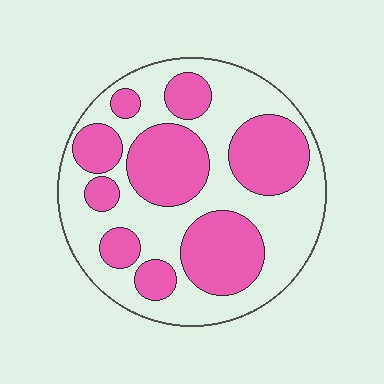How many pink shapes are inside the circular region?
9.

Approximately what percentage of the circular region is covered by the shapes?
Approximately 45%.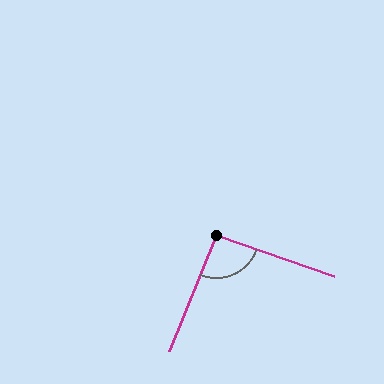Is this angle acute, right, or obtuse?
It is approximately a right angle.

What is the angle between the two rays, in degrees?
Approximately 93 degrees.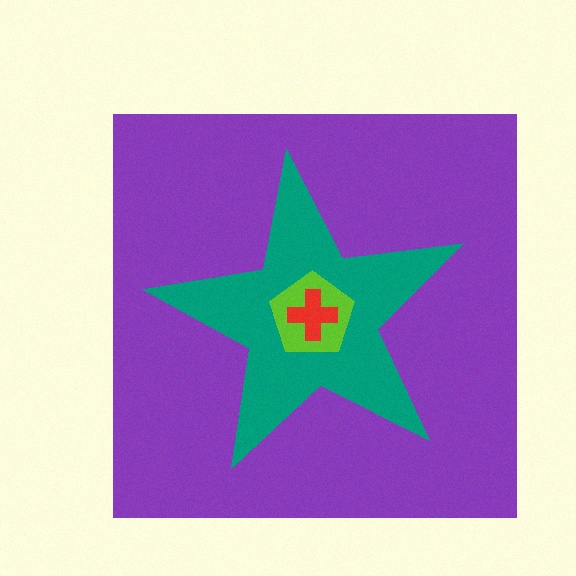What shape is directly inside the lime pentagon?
The red cross.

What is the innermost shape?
The red cross.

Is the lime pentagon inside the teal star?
Yes.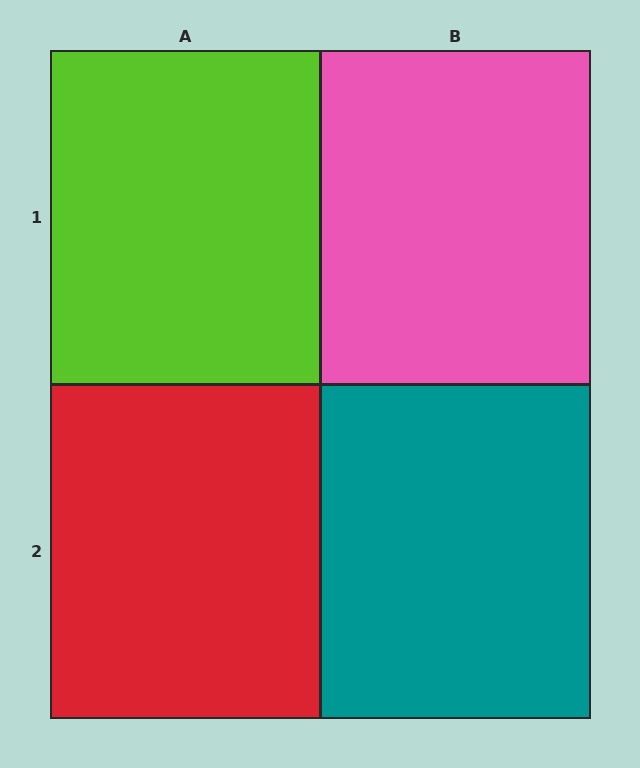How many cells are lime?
1 cell is lime.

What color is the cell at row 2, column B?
Teal.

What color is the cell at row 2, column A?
Red.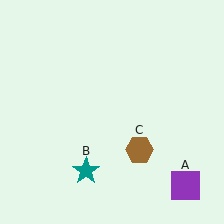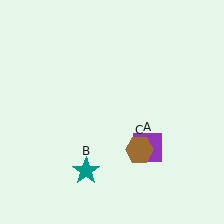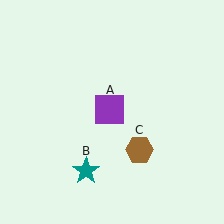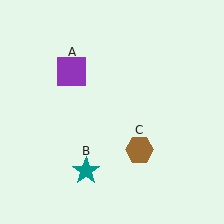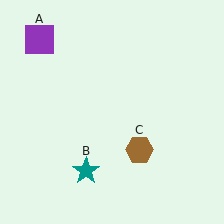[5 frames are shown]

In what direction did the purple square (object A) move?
The purple square (object A) moved up and to the left.